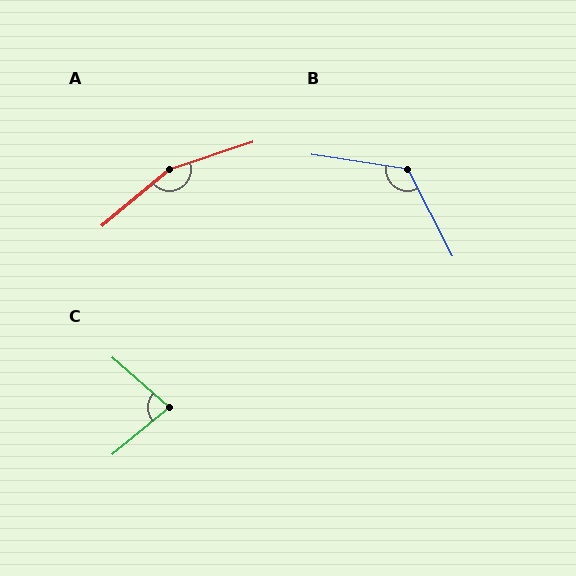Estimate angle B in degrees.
Approximately 126 degrees.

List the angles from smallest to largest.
C (81°), B (126°), A (158°).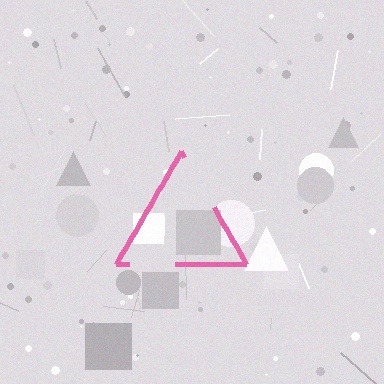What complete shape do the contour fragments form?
The contour fragments form a triangle.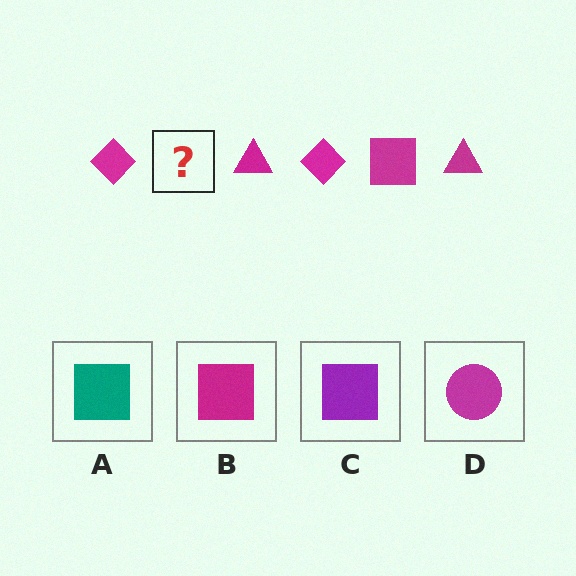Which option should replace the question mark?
Option B.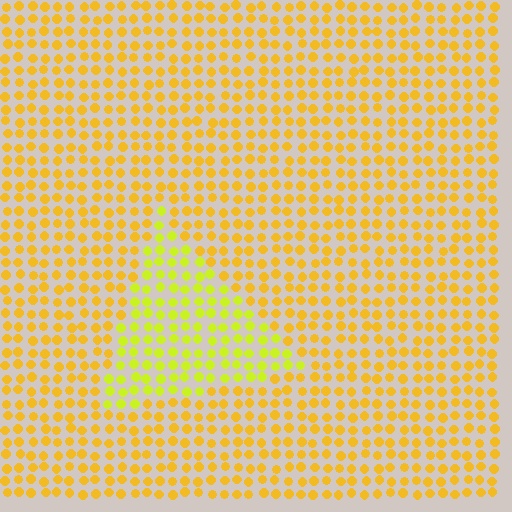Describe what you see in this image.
The image is filled with small yellow elements in a uniform arrangement. A triangle-shaped region is visible where the elements are tinted to a slightly different hue, forming a subtle color boundary.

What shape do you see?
I see a triangle.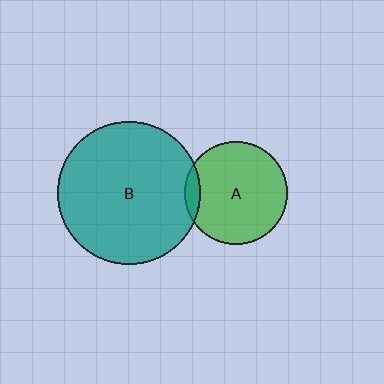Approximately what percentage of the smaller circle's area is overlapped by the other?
Approximately 10%.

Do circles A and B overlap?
Yes.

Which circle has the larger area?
Circle B (teal).